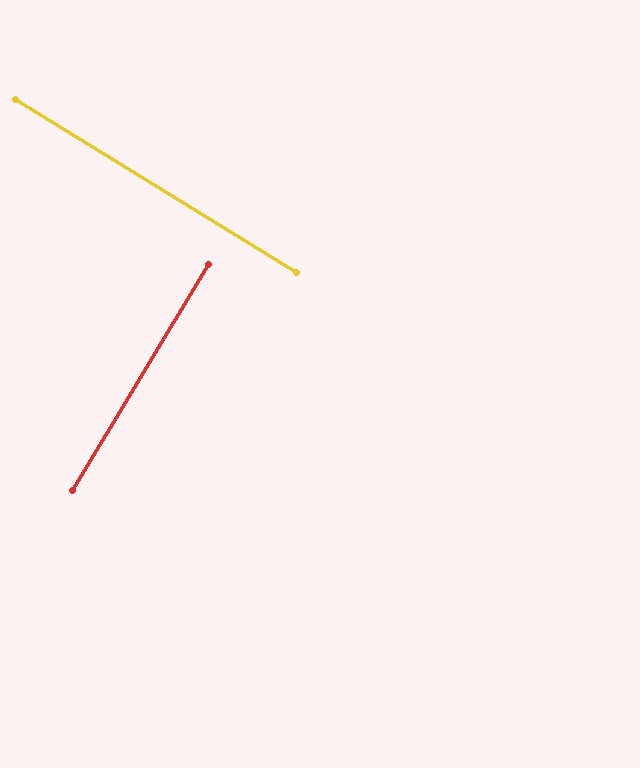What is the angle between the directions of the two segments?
Approximately 90 degrees.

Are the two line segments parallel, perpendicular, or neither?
Perpendicular — they meet at approximately 90°.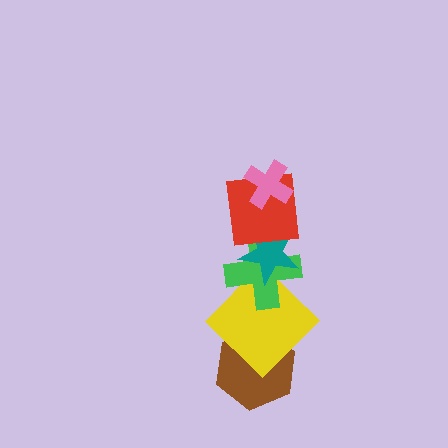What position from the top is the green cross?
The green cross is 4th from the top.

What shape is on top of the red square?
The pink cross is on top of the red square.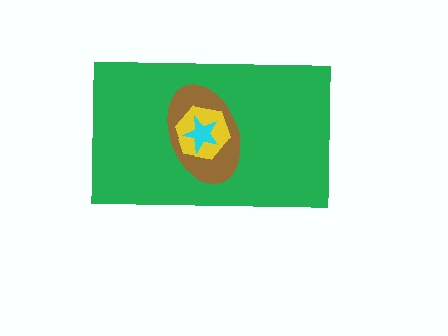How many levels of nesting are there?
4.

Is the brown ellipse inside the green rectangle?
Yes.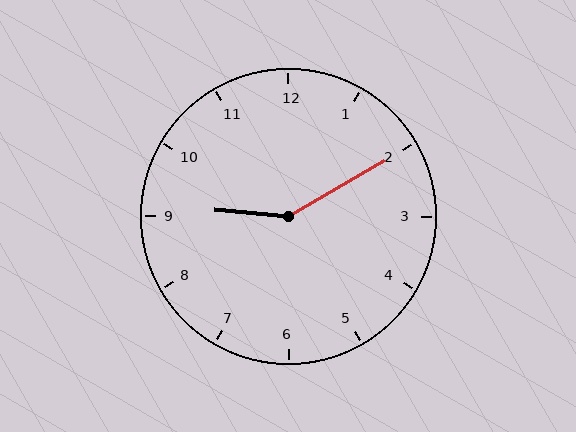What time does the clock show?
9:10.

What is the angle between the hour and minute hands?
Approximately 145 degrees.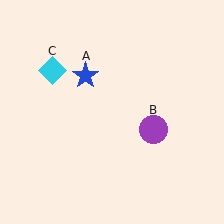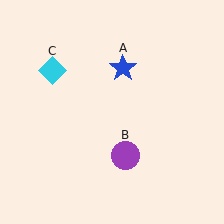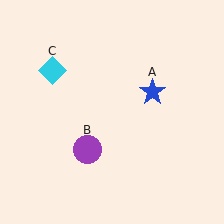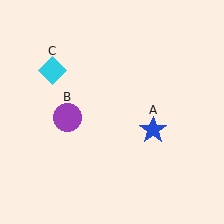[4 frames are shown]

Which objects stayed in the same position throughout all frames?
Cyan diamond (object C) remained stationary.